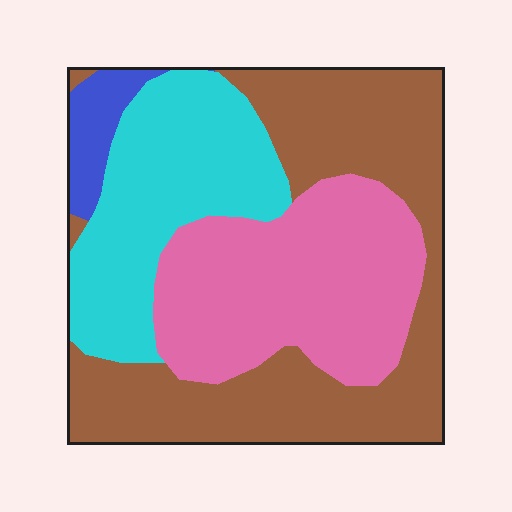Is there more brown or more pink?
Brown.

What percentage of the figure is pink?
Pink covers 30% of the figure.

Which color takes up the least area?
Blue, at roughly 5%.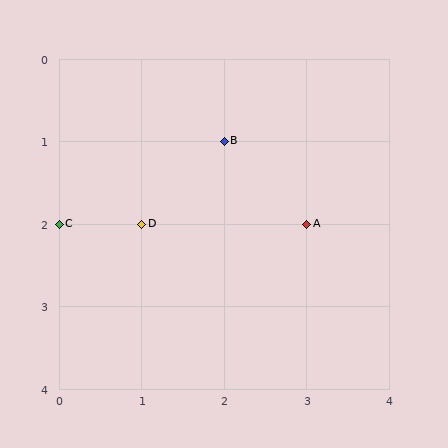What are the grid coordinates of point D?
Point D is at grid coordinates (1, 2).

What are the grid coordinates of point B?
Point B is at grid coordinates (2, 1).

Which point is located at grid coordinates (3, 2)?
Point A is at (3, 2).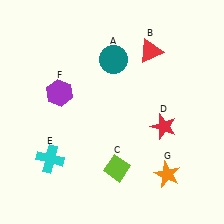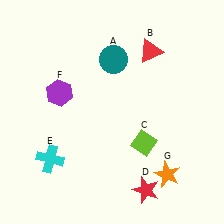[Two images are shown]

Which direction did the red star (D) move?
The red star (D) moved down.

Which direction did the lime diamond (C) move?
The lime diamond (C) moved right.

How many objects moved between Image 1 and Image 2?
2 objects moved between the two images.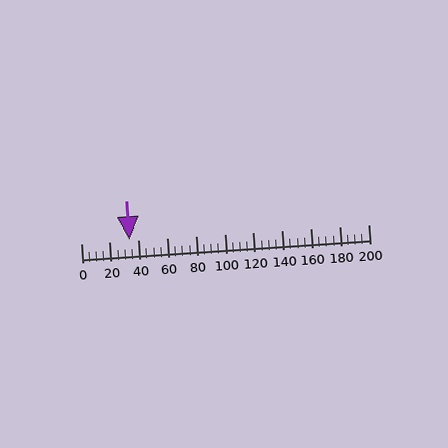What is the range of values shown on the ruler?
The ruler shows values from 0 to 200.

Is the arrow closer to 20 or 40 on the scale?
The arrow is closer to 40.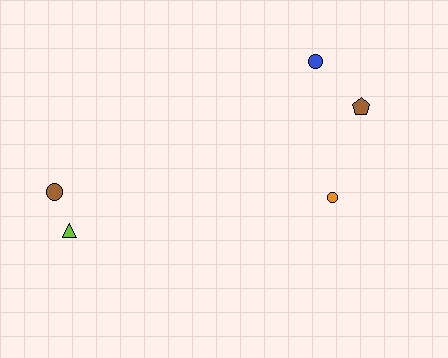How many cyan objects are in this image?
There are no cyan objects.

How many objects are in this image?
There are 5 objects.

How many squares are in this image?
There are no squares.